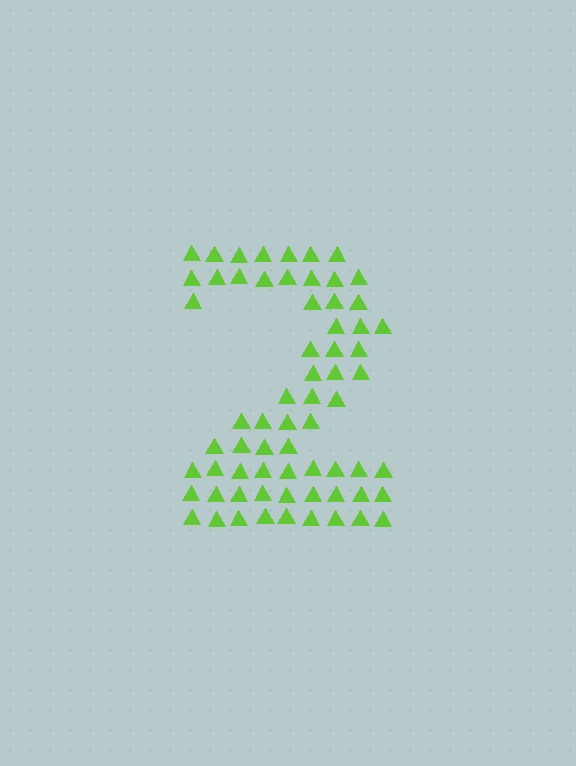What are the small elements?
The small elements are triangles.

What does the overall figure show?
The overall figure shows the digit 2.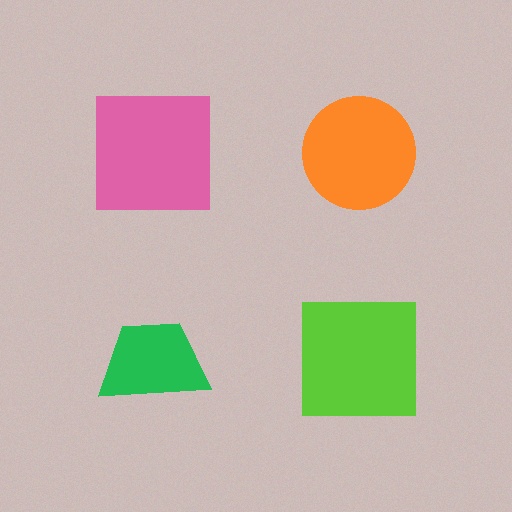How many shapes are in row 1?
2 shapes.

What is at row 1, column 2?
An orange circle.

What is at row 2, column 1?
A green trapezoid.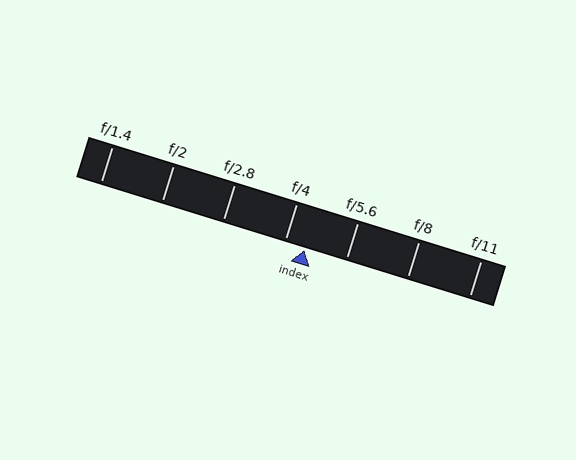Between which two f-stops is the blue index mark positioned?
The index mark is between f/4 and f/5.6.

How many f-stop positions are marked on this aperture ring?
There are 7 f-stop positions marked.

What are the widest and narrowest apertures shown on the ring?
The widest aperture shown is f/1.4 and the narrowest is f/11.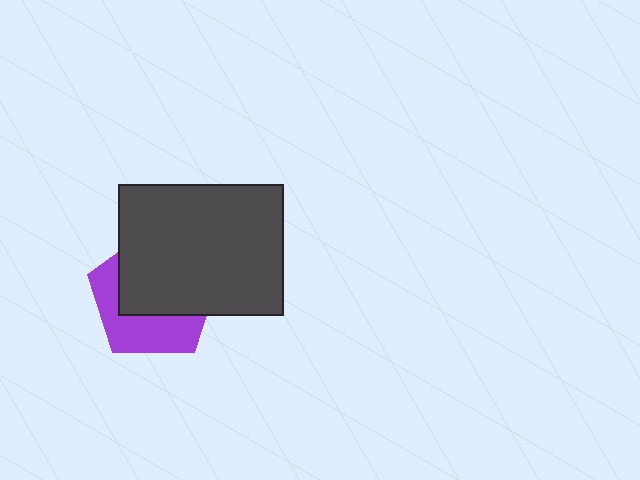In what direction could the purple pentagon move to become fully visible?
The purple pentagon could move toward the lower-left. That would shift it out from behind the dark gray rectangle entirely.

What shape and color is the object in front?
The object in front is a dark gray rectangle.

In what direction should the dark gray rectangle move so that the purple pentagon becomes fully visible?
The dark gray rectangle should move toward the upper-right. That is the shortest direction to clear the overlap and leave the purple pentagon fully visible.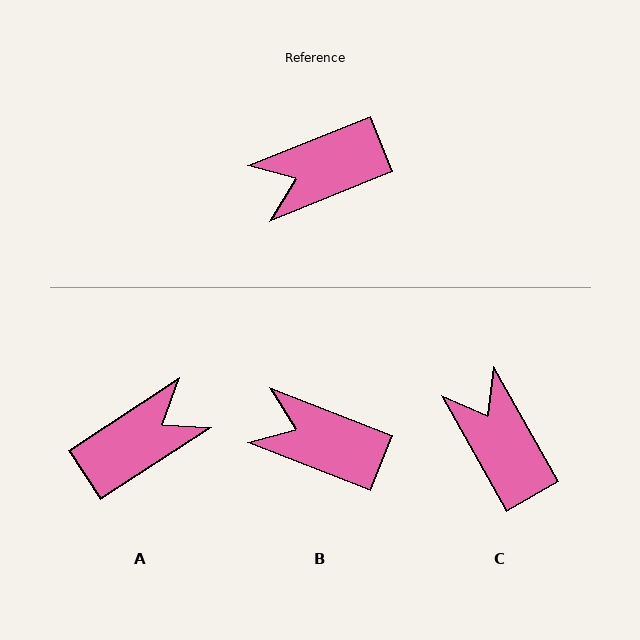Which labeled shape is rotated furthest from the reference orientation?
A, about 169 degrees away.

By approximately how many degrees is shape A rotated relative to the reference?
Approximately 169 degrees clockwise.